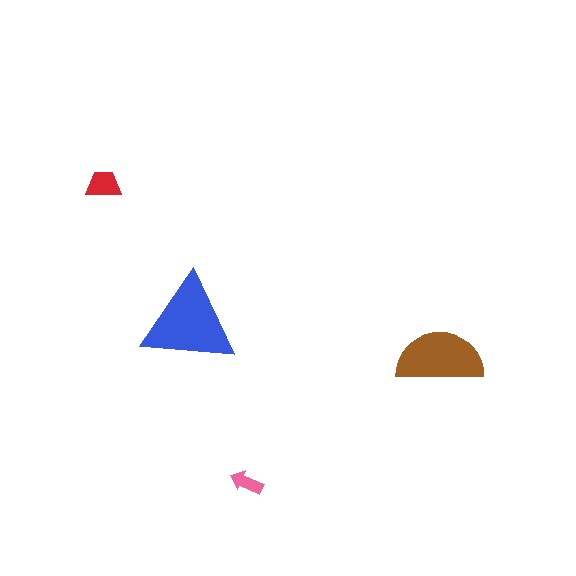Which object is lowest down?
The pink arrow is bottommost.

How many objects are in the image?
There are 4 objects in the image.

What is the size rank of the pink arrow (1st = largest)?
4th.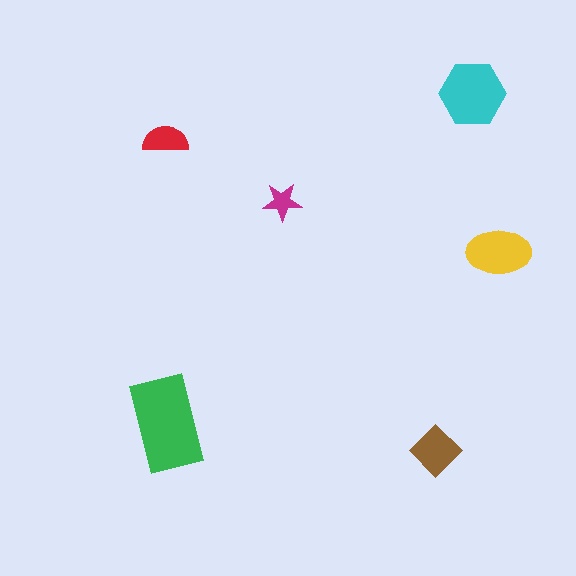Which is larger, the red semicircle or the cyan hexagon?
The cyan hexagon.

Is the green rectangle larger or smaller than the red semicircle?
Larger.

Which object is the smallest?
The magenta star.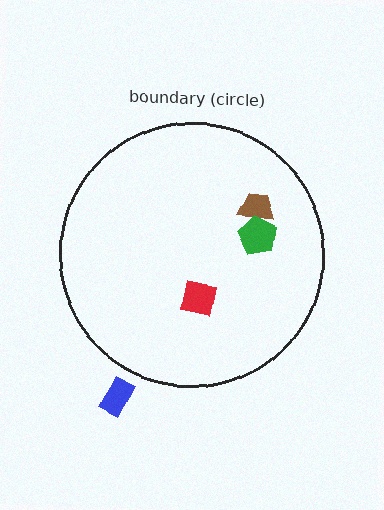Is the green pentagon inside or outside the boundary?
Inside.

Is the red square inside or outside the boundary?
Inside.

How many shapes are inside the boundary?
3 inside, 1 outside.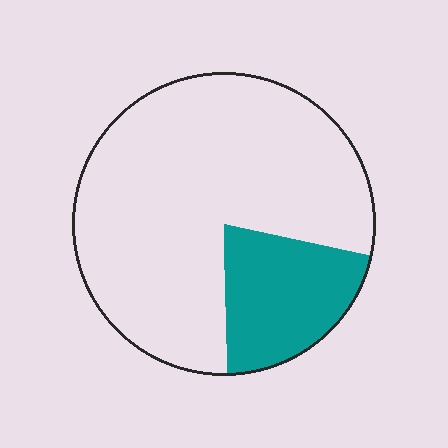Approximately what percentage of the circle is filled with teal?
Approximately 20%.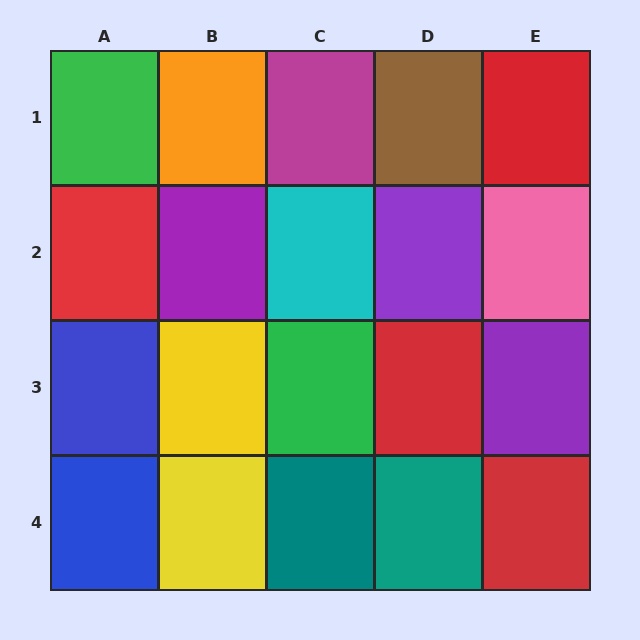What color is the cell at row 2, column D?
Purple.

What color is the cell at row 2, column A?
Red.